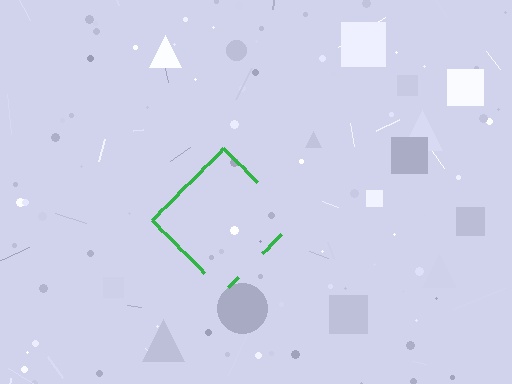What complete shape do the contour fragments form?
The contour fragments form a diamond.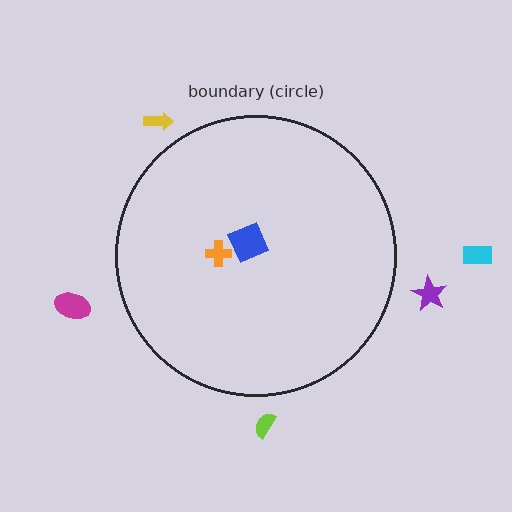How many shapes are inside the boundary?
2 inside, 5 outside.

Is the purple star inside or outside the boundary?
Outside.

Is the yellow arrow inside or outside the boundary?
Outside.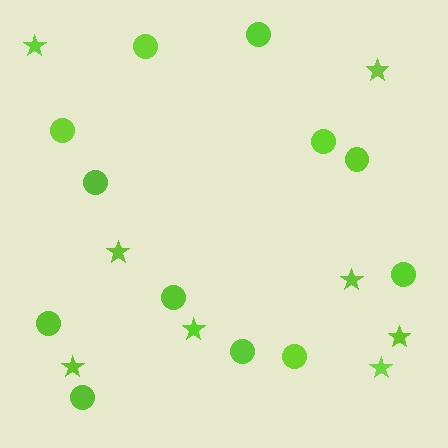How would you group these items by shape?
There are 2 groups: one group of circles (12) and one group of stars (8).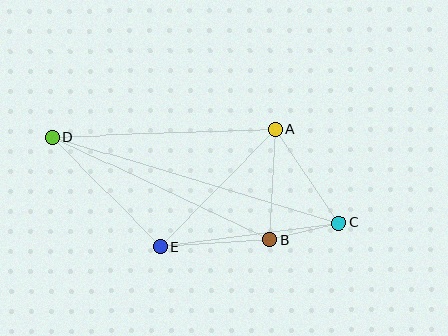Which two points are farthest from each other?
Points C and D are farthest from each other.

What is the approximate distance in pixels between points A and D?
The distance between A and D is approximately 223 pixels.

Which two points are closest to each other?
Points B and C are closest to each other.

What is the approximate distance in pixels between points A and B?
The distance between A and B is approximately 111 pixels.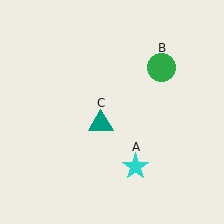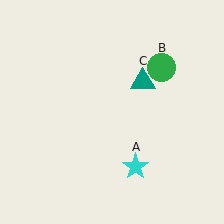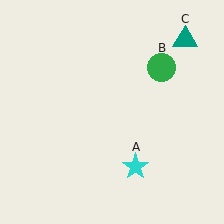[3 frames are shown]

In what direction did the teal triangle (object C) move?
The teal triangle (object C) moved up and to the right.